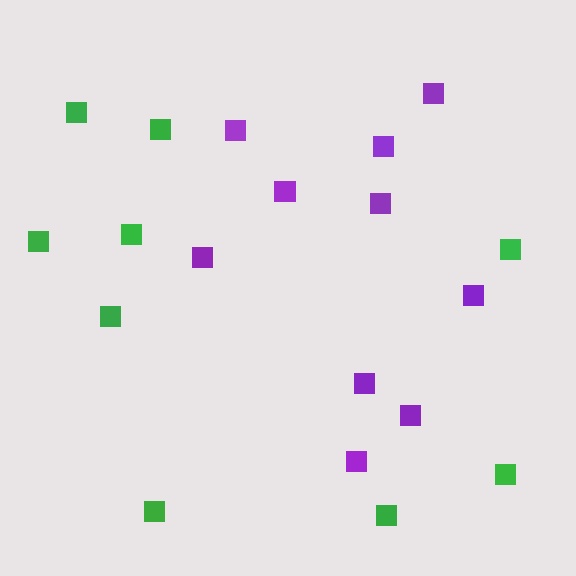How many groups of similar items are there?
There are 2 groups: one group of purple squares (10) and one group of green squares (9).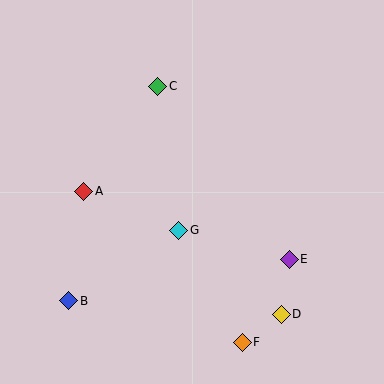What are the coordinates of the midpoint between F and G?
The midpoint between F and G is at (211, 286).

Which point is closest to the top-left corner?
Point C is closest to the top-left corner.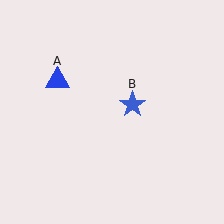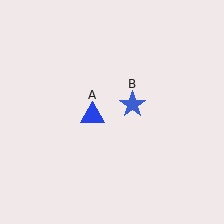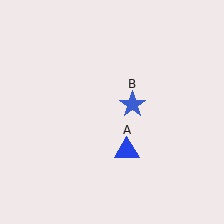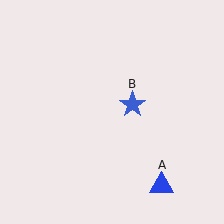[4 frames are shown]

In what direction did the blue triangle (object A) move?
The blue triangle (object A) moved down and to the right.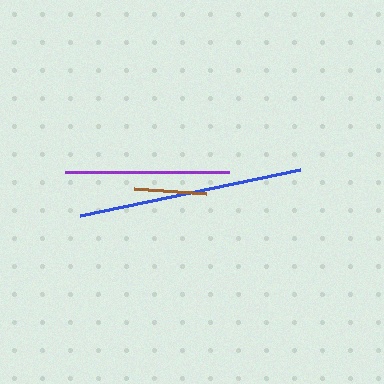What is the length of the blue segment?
The blue segment is approximately 225 pixels long.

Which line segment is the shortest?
The brown line is the shortest at approximately 72 pixels.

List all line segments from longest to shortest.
From longest to shortest: blue, purple, brown.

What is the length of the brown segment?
The brown segment is approximately 72 pixels long.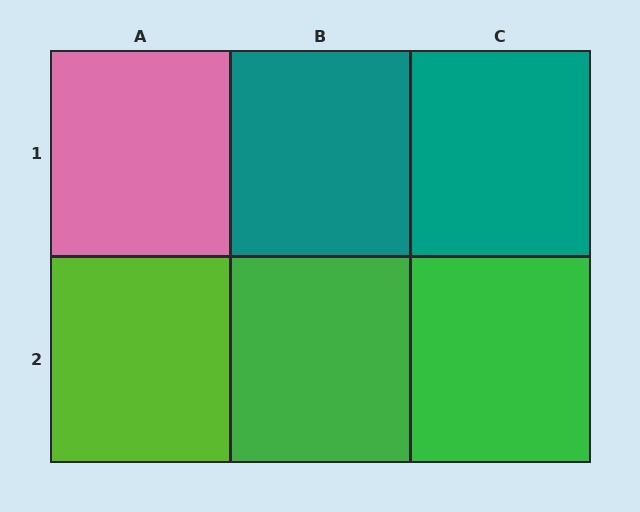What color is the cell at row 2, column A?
Lime.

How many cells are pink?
1 cell is pink.